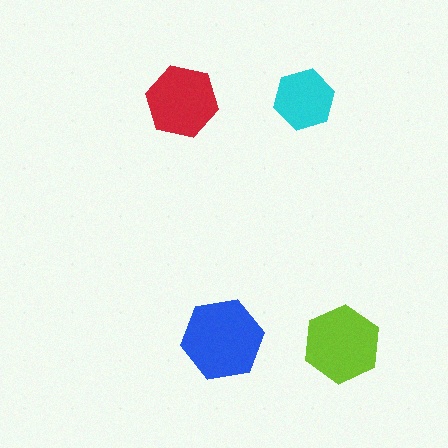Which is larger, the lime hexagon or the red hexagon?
The lime one.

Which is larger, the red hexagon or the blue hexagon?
The blue one.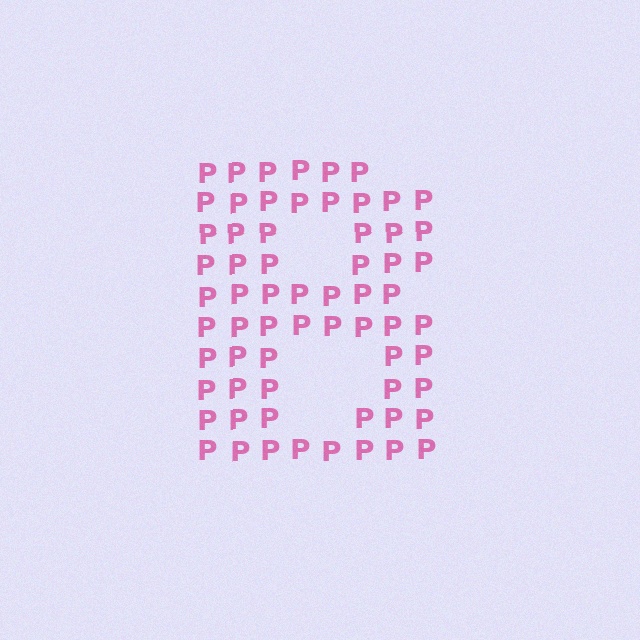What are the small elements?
The small elements are letter P's.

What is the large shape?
The large shape is the letter B.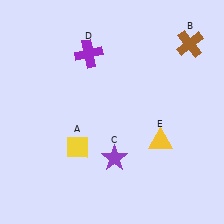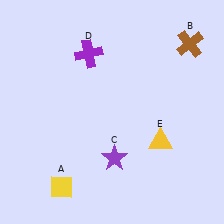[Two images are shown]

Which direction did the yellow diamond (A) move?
The yellow diamond (A) moved down.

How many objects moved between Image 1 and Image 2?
1 object moved between the two images.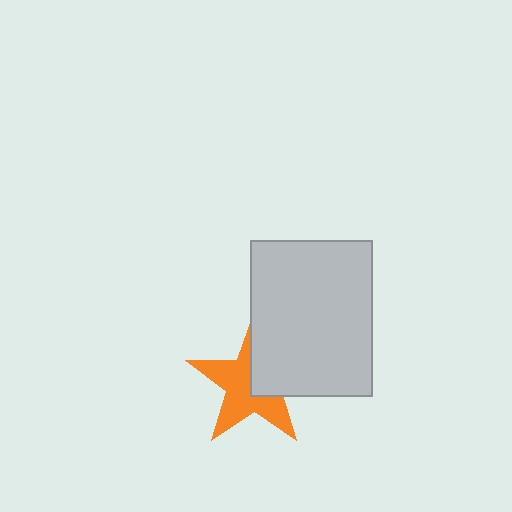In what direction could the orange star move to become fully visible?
The orange star could move toward the lower-left. That would shift it out from behind the light gray rectangle entirely.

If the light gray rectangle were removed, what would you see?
You would see the complete orange star.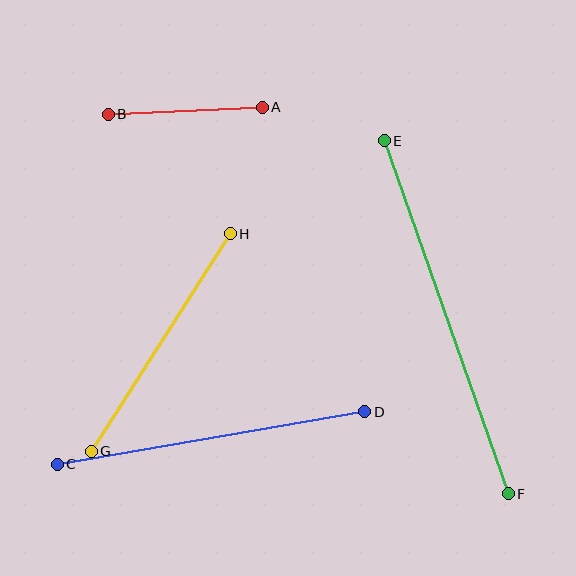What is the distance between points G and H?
The distance is approximately 258 pixels.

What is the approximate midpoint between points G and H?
The midpoint is at approximately (161, 342) pixels.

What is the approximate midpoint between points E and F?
The midpoint is at approximately (446, 317) pixels.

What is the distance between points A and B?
The distance is approximately 154 pixels.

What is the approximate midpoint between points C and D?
The midpoint is at approximately (211, 438) pixels.